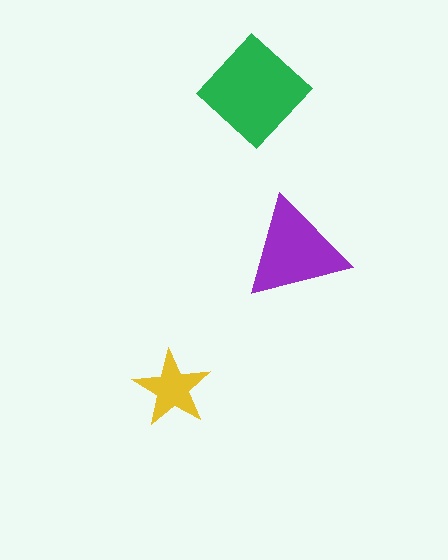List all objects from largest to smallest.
The green diamond, the purple triangle, the yellow star.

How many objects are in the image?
There are 3 objects in the image.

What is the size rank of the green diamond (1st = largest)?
1st.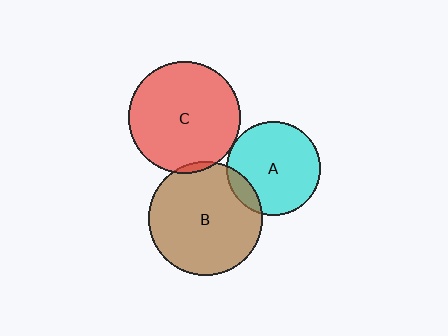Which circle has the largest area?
Circle B (brown).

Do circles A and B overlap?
Yes.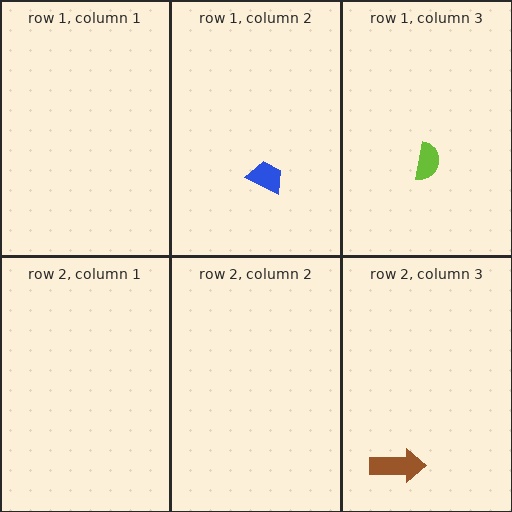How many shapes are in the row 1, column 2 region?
1.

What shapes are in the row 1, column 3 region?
The lime semicircle.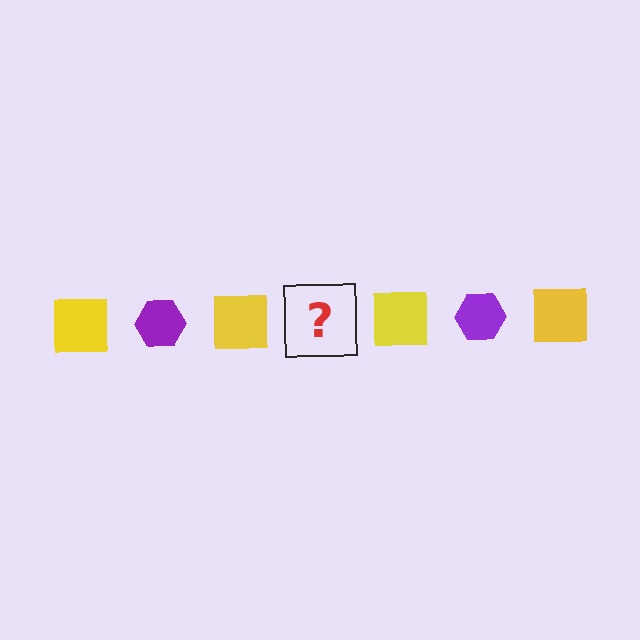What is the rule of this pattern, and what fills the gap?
The rule is that the pattern alternates between yellow square and purple hexagon. The gap should be filled with a purple hexagon.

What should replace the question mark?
The question mark should be replaced with a purple hexagon.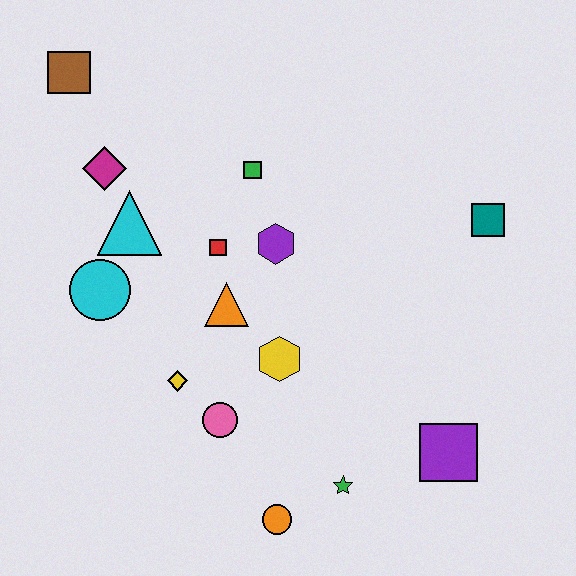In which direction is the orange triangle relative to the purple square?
The orange triangle is to the left of the purple square.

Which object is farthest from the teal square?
The brown square is farthest from the teal square.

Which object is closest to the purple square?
The green star is closest to the purple square.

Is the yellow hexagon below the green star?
No